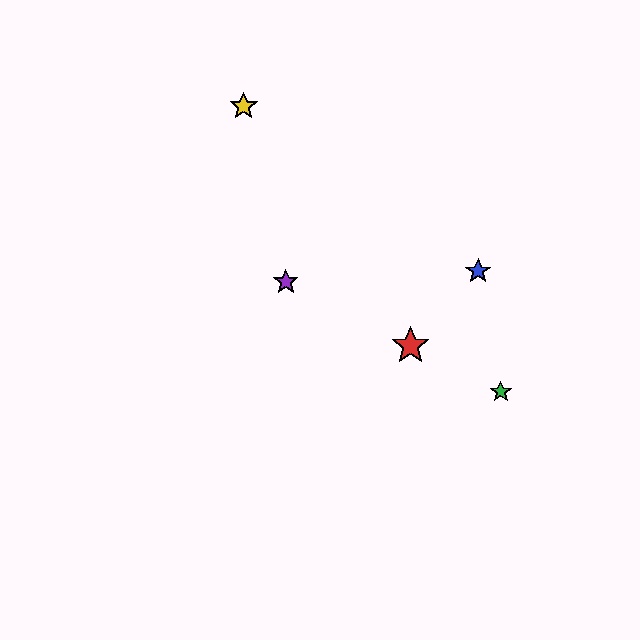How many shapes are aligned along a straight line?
3 shapes (the red star, the green star, the purple star) are aligned along a straight line.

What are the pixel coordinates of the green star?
The green star is at (501, 392).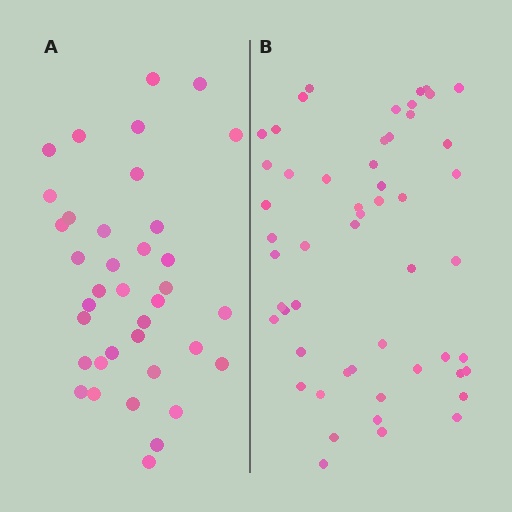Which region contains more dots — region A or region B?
Region B (the right region) has more dots.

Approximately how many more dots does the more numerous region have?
Region B has approximately 15 more dots than region A.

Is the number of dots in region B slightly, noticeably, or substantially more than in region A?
Region B has noticeably more, but not dramatically so. The ratio is roughly 1.4 to 1.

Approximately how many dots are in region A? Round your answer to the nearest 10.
About 40 dots. (The exact count is 37, which rounds to 40.)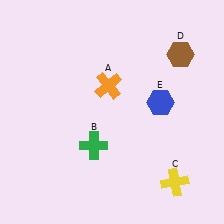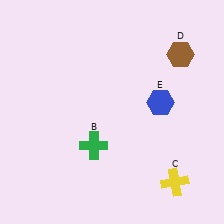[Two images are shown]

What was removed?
The orange cross (A) was removed in Image 2.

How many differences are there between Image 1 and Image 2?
There is 1 difference between the two images.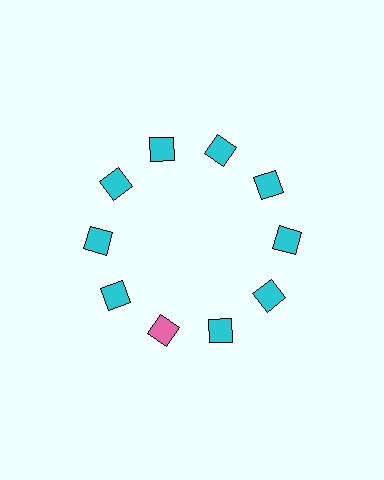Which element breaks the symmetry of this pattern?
The pink square at roughly the 7 o'clock position breaks the symmetry. All other shapes are cyan squares.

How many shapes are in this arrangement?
There are 10 shapes arranged in a ring pattern.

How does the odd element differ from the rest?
It has a different color: pink instead of cyan.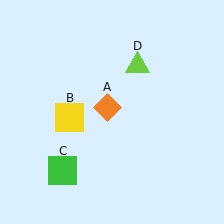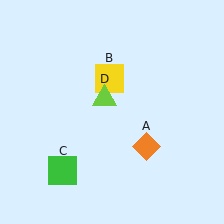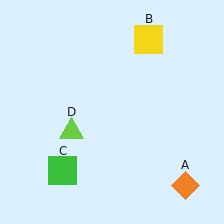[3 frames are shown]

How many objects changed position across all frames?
3 objects changed position: orange diamond (object A), yellow square (object B), lime triangle (object D).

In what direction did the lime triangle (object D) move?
The lime triangle (object D) moved down and to the left.